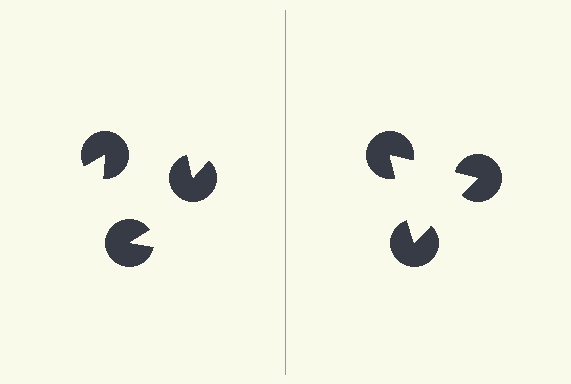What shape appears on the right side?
An illusory triangle.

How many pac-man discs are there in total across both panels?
6 — 3 on each side.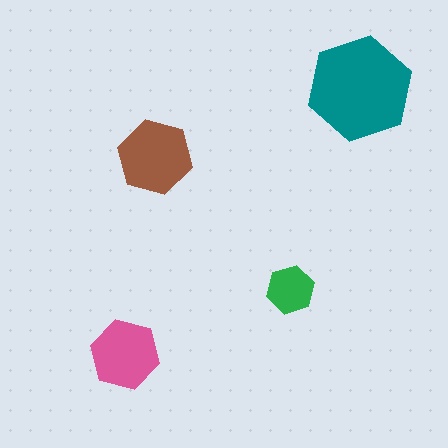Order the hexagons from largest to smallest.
the teal one, the brown one, the pink one, the green one.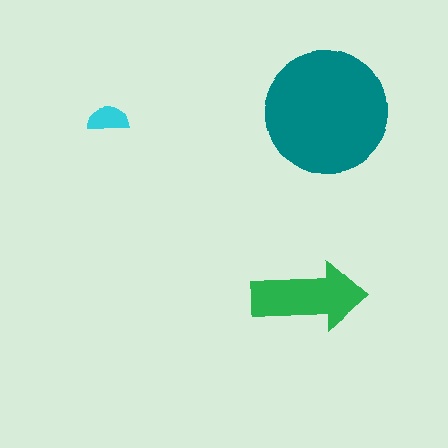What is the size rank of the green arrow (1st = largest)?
2nd.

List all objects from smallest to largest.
The cyan semicircle, the green arrow, the teal circle.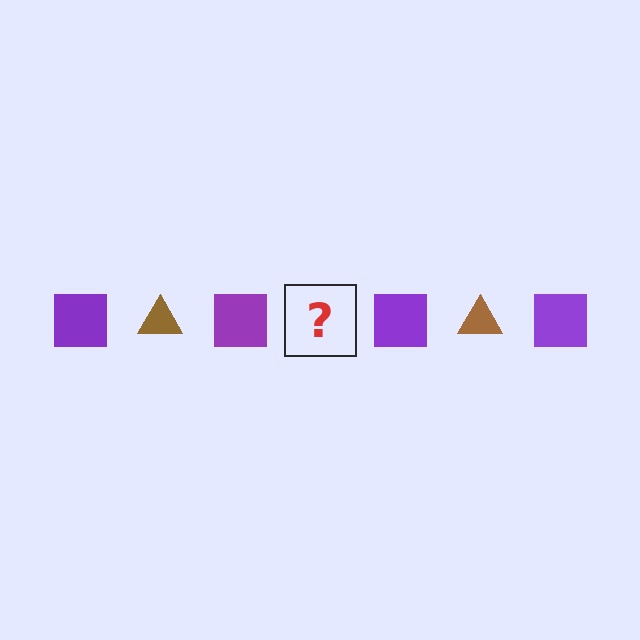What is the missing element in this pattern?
The missing element is a brown triangle.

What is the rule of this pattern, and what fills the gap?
The rule is that the pattern alternates between purple square and brown triangle. The gap should be filled with a brown triangle.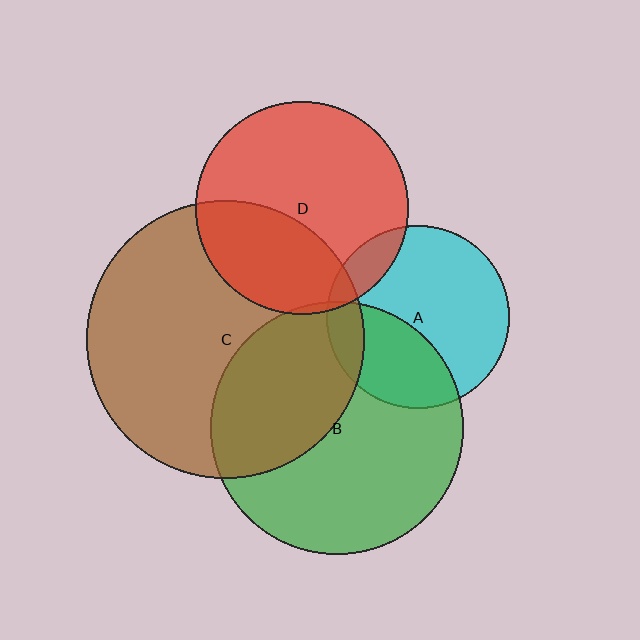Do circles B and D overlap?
Yes.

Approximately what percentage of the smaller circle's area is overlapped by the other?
Approximately 5%.